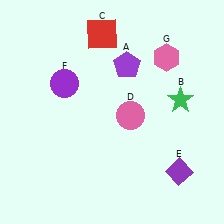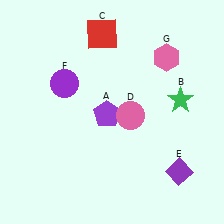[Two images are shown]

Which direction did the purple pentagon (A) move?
The purple pentagon (A) moved down.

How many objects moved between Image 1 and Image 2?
1 object moved between the two images.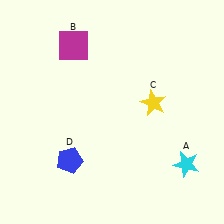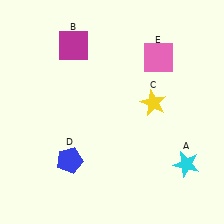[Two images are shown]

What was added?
A pink square (E) was added in Image 2.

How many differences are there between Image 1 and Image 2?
There is 1 difference between the two images.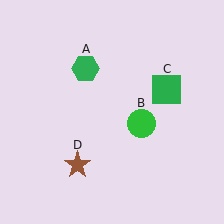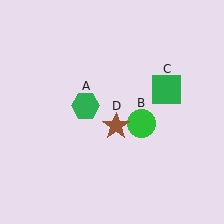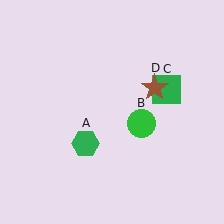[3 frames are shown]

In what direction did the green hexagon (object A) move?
The green hexagon (object A) moved down.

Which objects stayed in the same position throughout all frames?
Green circle (object B) and green square (object C) remained stationary.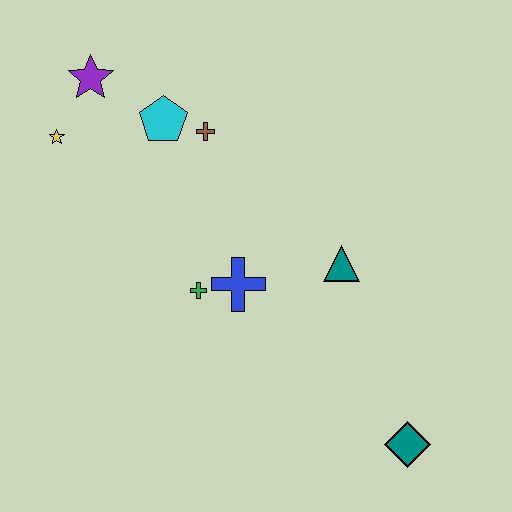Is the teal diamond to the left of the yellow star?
No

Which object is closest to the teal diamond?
The teal triangle is closest to the teal diamond.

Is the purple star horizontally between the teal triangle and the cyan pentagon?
No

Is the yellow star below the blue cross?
No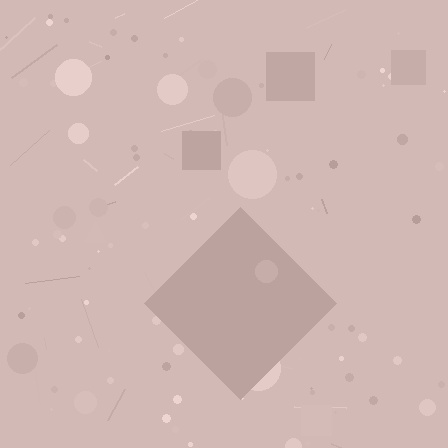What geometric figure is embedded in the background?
A diamond is embedded in the background.